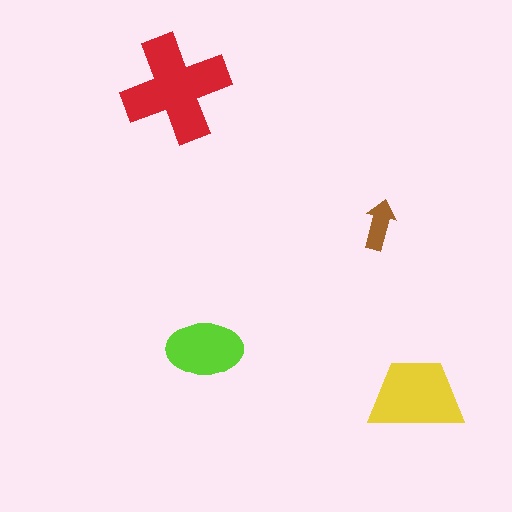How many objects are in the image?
There are 4 objects in the image.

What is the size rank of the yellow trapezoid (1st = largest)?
2nd.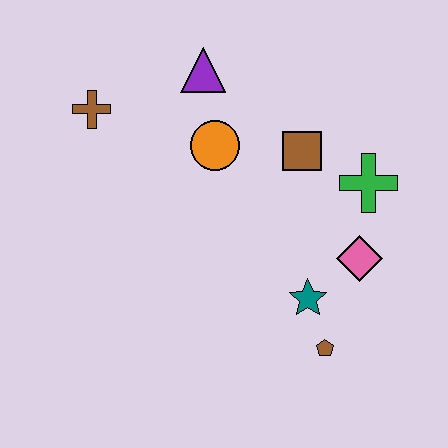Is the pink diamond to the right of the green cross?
No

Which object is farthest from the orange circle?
The brown pentagon is farthest from the orange circle.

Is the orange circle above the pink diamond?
Yes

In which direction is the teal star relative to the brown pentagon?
The teal star is above the brown pentagon.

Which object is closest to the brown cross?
The purple triangle is closest to the brown cross.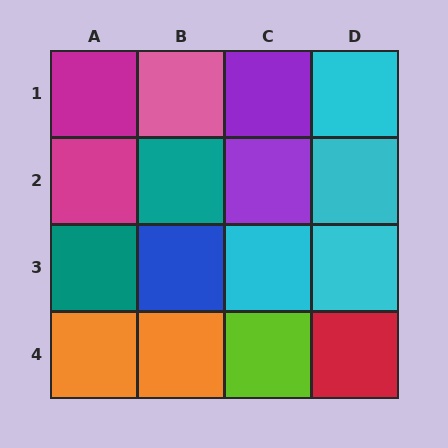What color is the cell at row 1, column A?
Magenta.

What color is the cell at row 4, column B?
Orange.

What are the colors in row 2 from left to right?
Magenta, teal, purple, cyan.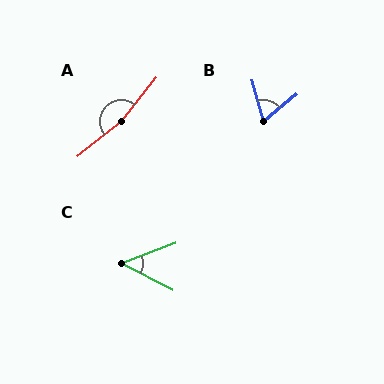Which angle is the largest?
A, at approximately 167 degrees.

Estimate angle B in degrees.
Approximately 65 degrees.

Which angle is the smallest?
C, at approximately 48 degrees.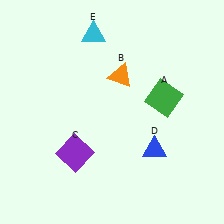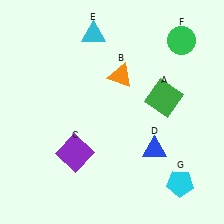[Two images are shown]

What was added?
A green circle (F), a cyan pentagon (G) were added in Image 2.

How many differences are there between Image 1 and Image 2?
There are 2 differences between the two images.